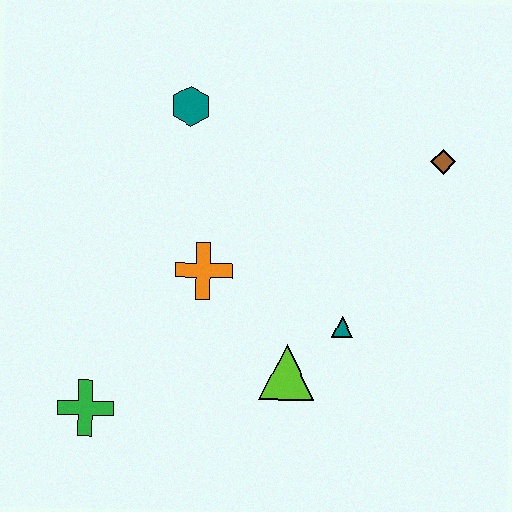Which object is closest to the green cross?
The orange cross is closest to the green cross.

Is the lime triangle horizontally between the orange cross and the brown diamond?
Yes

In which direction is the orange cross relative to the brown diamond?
The orange cross is to the left of the brown diamond.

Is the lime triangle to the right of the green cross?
Yes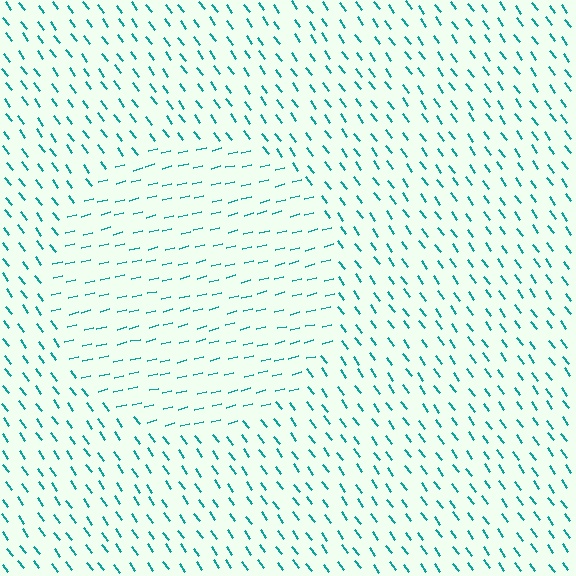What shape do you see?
I see a circle.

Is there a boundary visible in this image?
Yes, there is a texture boundary formed by a change in line orientation.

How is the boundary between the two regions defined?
The boundary is defined purely by a change in line orientation (approximately 68 degrees difference). All lines are the same color and thickness.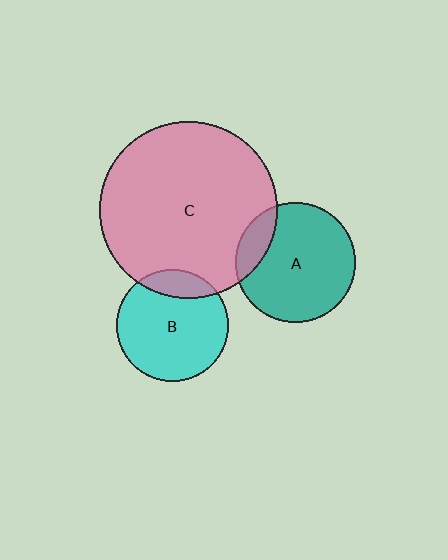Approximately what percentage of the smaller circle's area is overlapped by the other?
Approximately 15%.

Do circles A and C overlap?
Yes.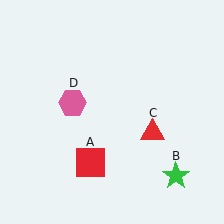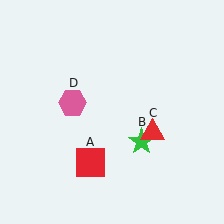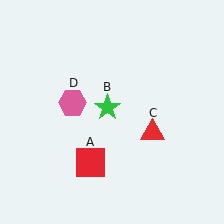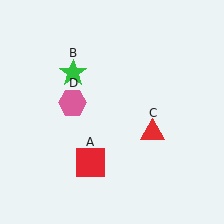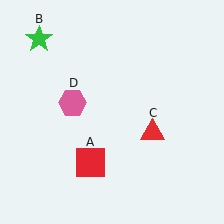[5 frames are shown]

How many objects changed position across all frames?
1 object changed position: green star (object B).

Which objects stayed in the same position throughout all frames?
Red square (object A) and red triangle (object C) and pink hexagon (object D) remained stationary.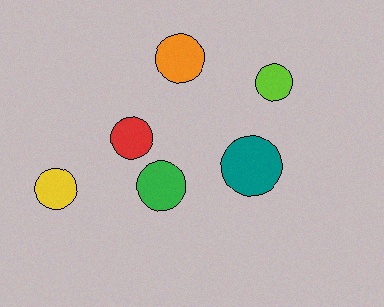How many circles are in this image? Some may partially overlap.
There are 6 circles.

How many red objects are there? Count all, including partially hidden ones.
There is 1 red object.